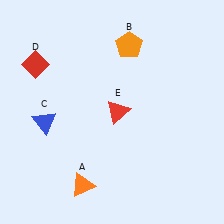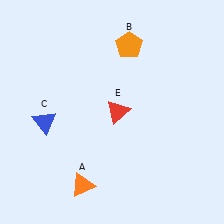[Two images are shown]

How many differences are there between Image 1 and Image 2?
There is 1 difference between the two images.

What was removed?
The red diamond (D) was removed in Image 2.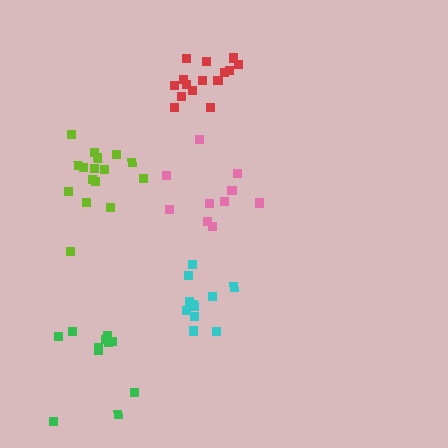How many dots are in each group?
Group 1: 11 dots, Group 2: 11 dots, Group 3: 10 dots, Group 4: 16 dots, Group 5: 15 dots (63 total).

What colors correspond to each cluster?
The clusters are colored: cyan, green, pink, lime, red.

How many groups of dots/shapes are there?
There are 5 groups.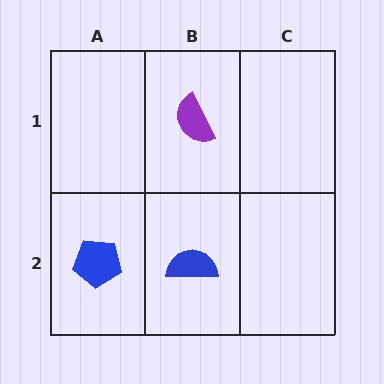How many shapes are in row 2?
2 shapes.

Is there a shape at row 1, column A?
No, that cell is empty.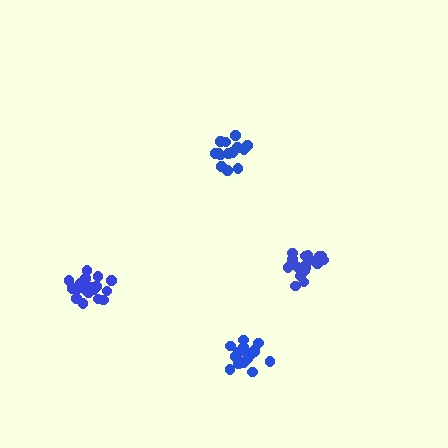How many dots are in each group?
Group 1: 19 dots, Group 2: 15 dots, Group 3: 17 dots, Group 4: 19 dots (70 total).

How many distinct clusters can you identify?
There are 4 distinct clusters.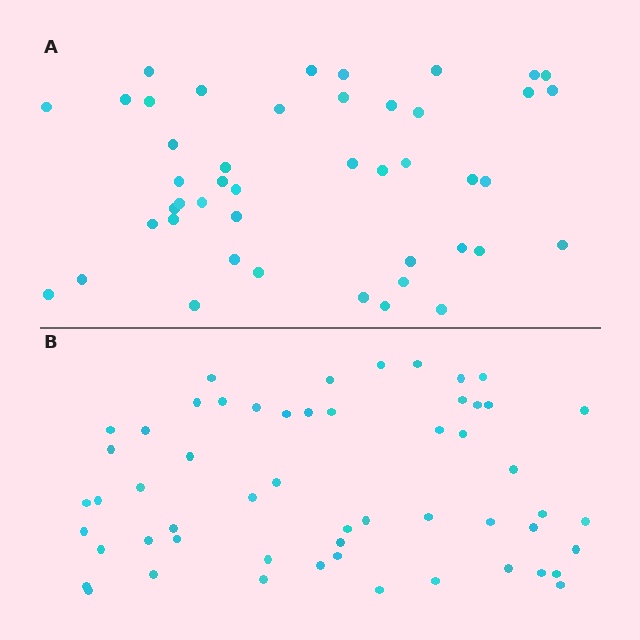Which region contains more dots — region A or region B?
Region B (the bottom region) has more dots.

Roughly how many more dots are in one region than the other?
Region B has roughly 10 or so more dots than region A.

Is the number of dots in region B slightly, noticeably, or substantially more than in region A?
Region B has only slightly more — the two regions are fairly close. The ratio is roughly 1.2 to 1.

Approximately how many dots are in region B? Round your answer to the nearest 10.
About 60 dots. (The exact count is 55, which rounds to 60.)